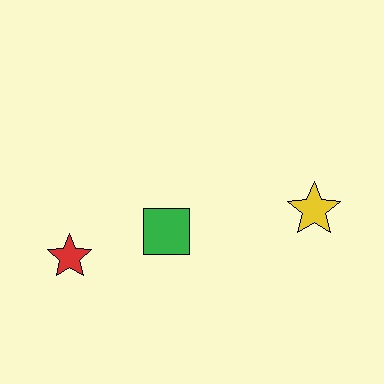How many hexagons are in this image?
There are no hexagons.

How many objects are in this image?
There are 3 objects.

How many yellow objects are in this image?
There is 1 yellow object.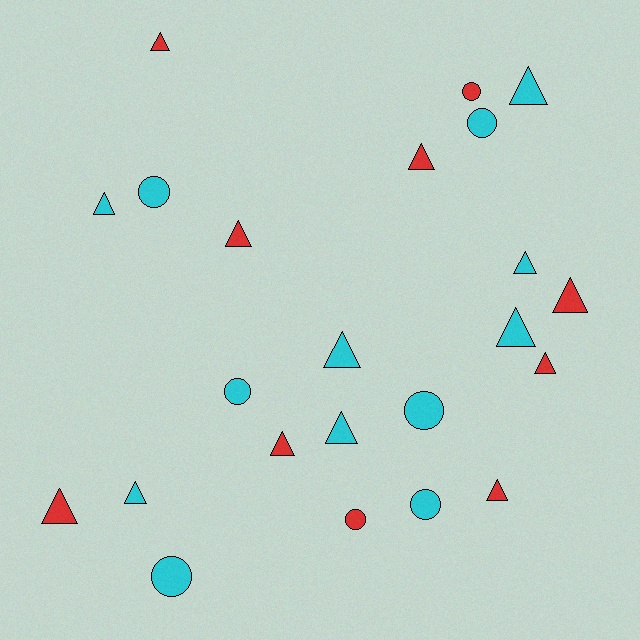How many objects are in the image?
There are 23 objects.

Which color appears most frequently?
Cyan, with 13 objects.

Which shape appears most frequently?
Triangle, with 15 objects.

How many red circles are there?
There are 2 red circles.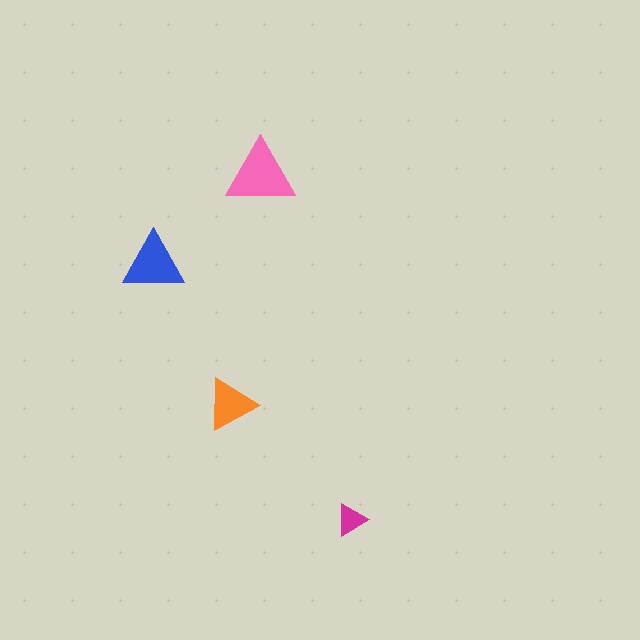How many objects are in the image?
There are 4 objects in the image.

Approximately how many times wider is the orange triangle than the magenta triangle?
About 1.5 times wider.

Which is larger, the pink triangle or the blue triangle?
The pink one.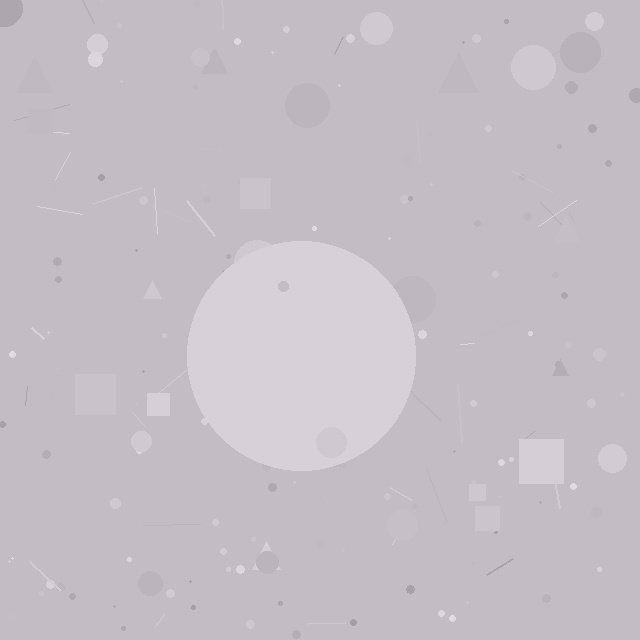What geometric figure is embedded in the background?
A circle is embedded in the background.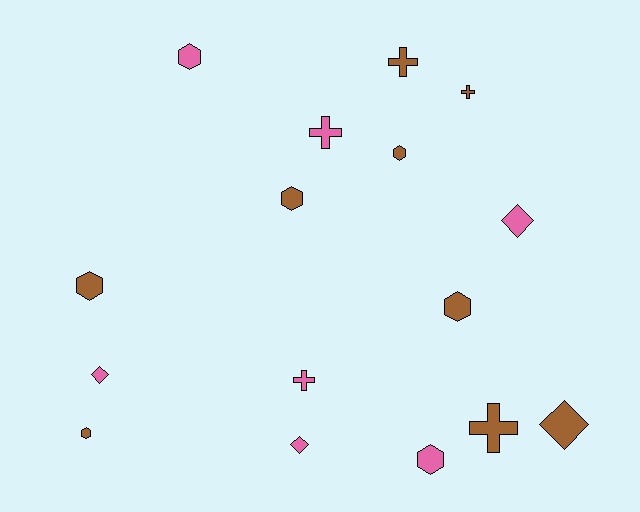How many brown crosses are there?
There are 3 brown crosses.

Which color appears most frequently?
Brown, with 9 objects.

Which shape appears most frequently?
Hexagon, with 7 objects.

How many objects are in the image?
There are 16 objects.